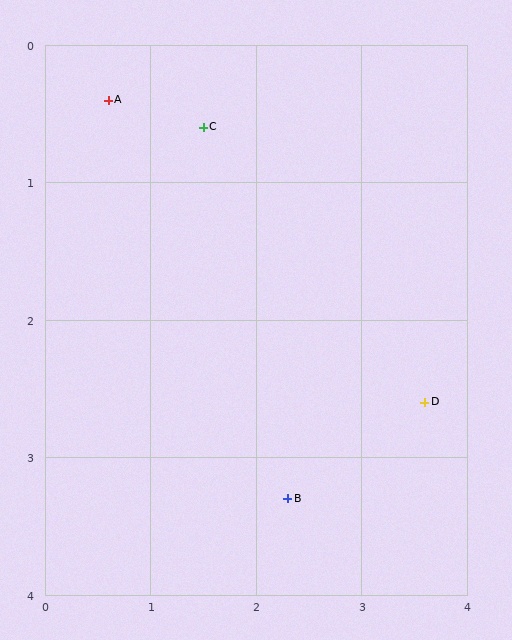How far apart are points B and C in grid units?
Points B and C are about 2.8 grid units apart.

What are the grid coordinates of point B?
Point B is at approximately (2.3, 3.3).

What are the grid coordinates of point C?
Point C is at approximately (1.5, 0.6).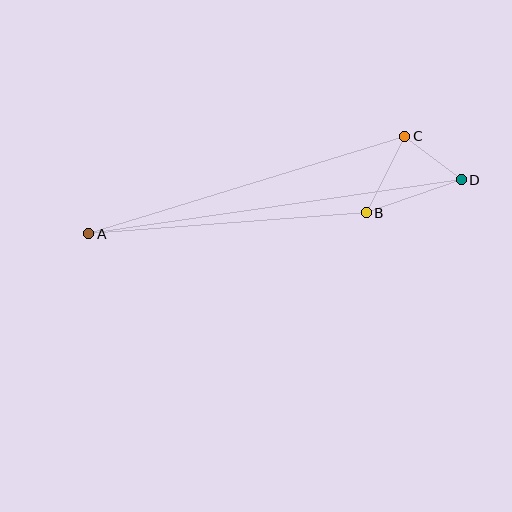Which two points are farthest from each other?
Points A and D are farthest from each other.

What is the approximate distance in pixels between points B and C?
The distance between B and C is approximately 86 pixels.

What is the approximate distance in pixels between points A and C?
The distance between A and C is approximately 331 pixels.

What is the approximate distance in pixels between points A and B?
The distance between A and B is approximately 278 pixels.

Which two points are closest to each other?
Points C and D are closest to each other.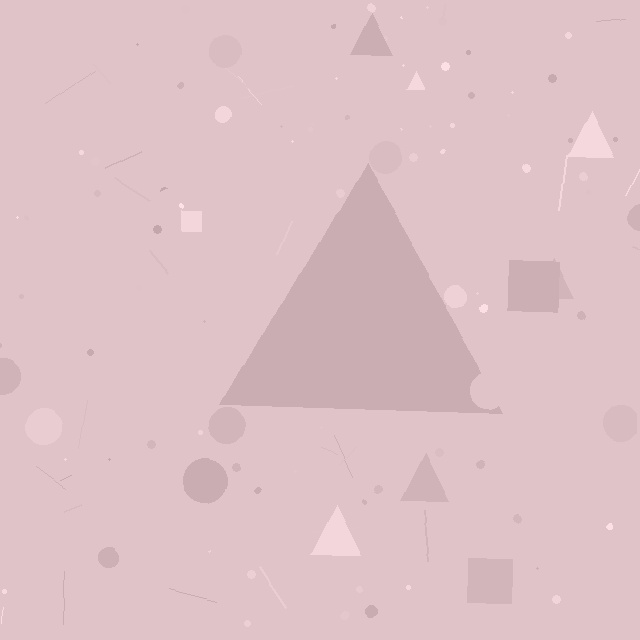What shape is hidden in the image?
A triangle is hidden in the image.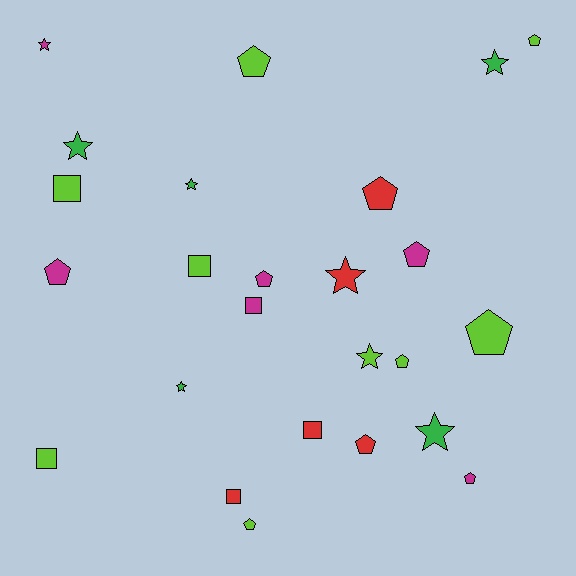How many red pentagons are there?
There are 2 red pentagons.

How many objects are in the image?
There are 25 objects.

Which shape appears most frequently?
Pentagon, with 11 objects.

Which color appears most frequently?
Lime, with 9 objects.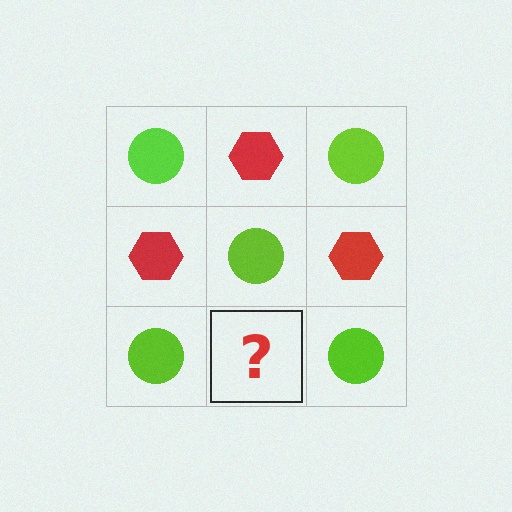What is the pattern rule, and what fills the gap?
The rule is that it alternates lime circle and red hexagon in a checkerboard pattern. The gap should be filled with a red hexagon.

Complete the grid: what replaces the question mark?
The question mark should be replaced with a red hexagon.